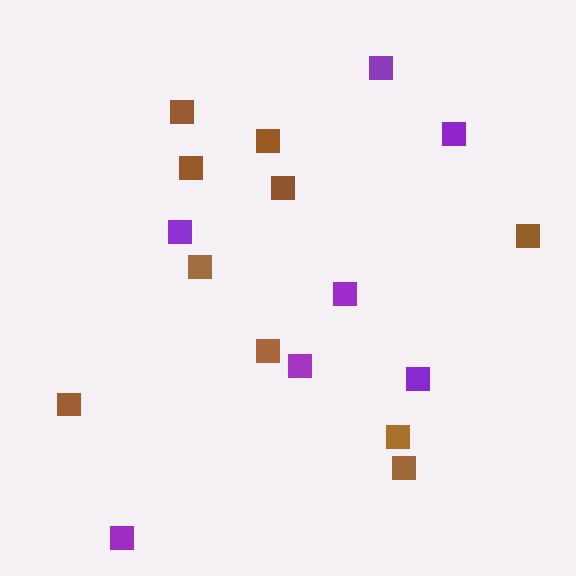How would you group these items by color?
There are 2 groups: one group of brown squares (10) and one group of purple squares (7).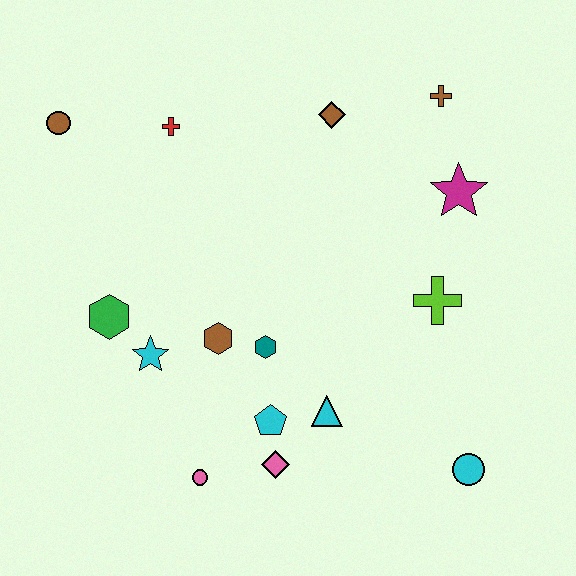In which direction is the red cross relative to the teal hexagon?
The red cross is above the teal hexagon.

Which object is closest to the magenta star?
The brown cross is closest to the magenta star.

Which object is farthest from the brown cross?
The pink circle is farthest from the brown cross.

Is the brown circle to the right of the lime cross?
No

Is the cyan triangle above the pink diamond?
Yes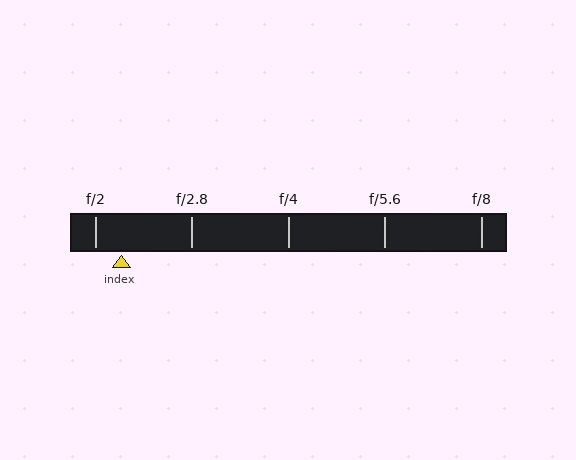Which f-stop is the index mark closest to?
The index mark is closest to f/2.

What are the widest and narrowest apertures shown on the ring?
The widest aperture shown is f/2 and the narrowest is f/8.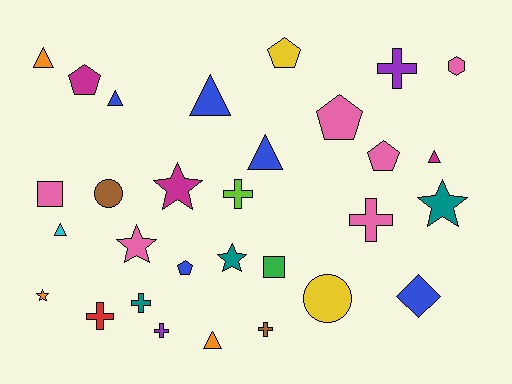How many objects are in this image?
There are 30 objects.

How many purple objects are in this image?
There are 2 purple objects.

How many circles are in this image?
There are 2 circles.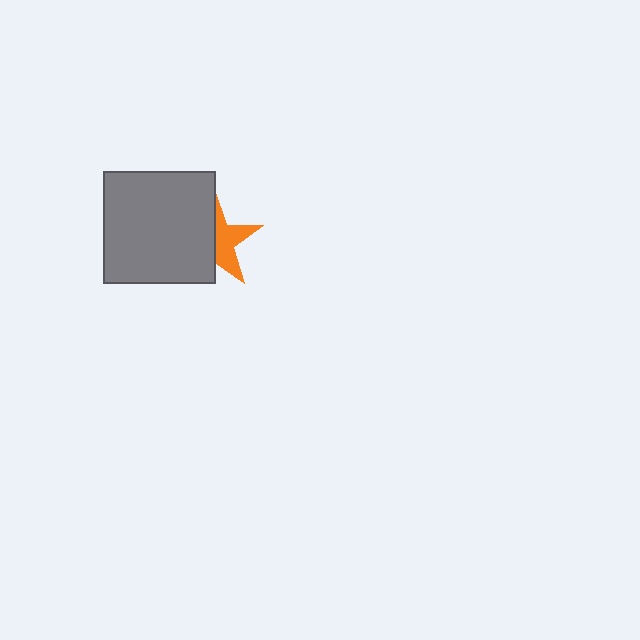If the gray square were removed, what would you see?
You would see the complete orange star.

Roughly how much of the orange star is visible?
About half of it is visible (roughly 47%).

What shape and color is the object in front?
The object in front is a gray square.